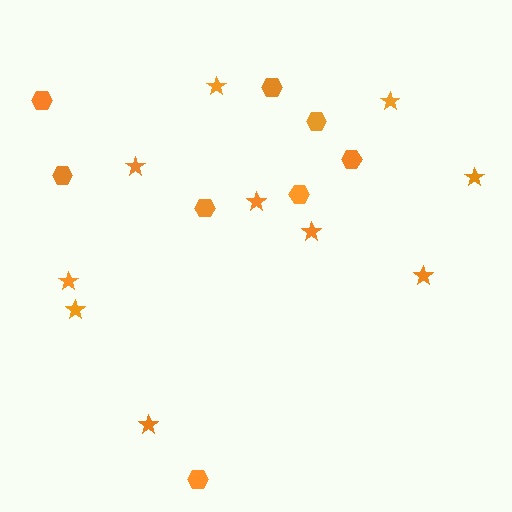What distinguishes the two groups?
There are 2 groups: one group of stars (10) and one group of hexagons (8).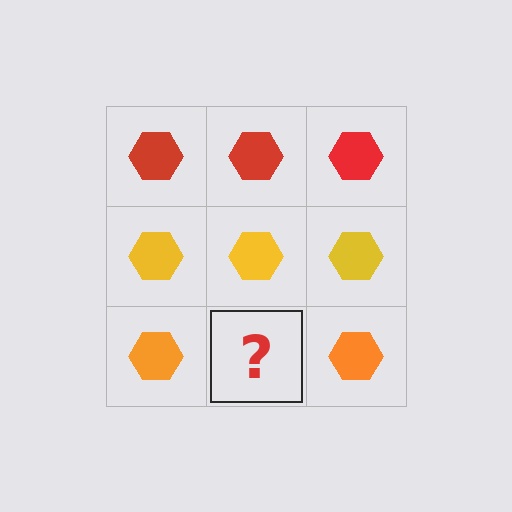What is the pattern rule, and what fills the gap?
The rule is that each row has a consistent color. The gap should be filled with an orange hexagon.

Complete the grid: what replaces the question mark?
The question mark should be replaced with an orange hexagon.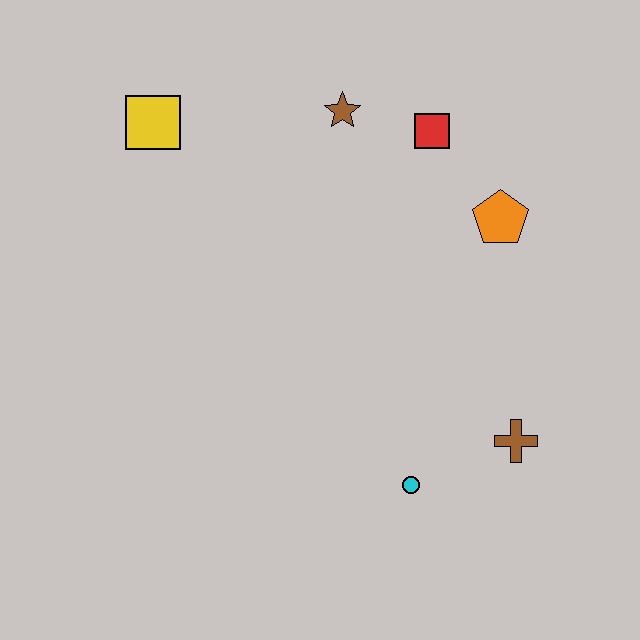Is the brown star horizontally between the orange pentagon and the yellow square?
Yes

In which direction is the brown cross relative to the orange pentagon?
The brown cross is below the orange pentagon.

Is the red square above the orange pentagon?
Yes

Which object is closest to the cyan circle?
The brown cross is closest to the cyan circle.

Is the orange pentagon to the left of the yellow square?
No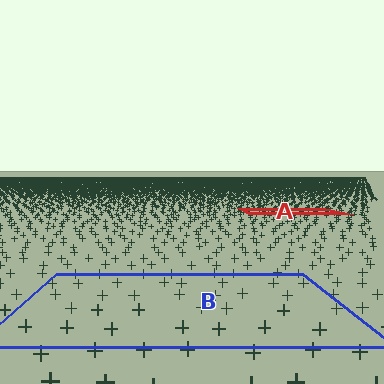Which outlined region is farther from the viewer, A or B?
Region A is farther from the viewer — the texture elements inside it appear smaller and more densely packed.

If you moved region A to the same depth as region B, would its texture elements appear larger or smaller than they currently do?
They would appear larger. At a closer depth, the same texture elements are projected at a bigger on-screen size.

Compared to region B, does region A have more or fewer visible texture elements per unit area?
Region A has more texture elements per unit area — they are packed more densely because it is farther away.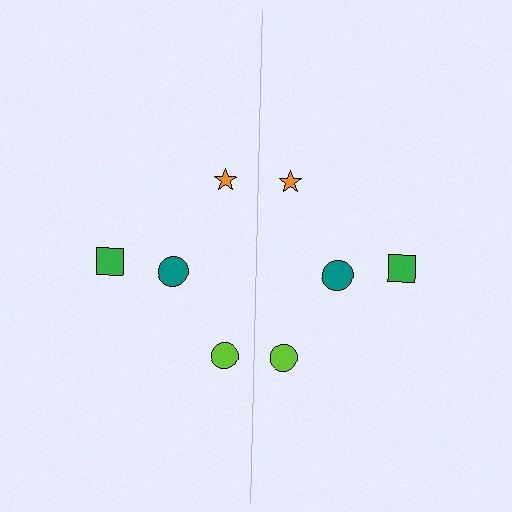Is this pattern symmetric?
Yes, this pattern has bilateral (reflection) symmetry.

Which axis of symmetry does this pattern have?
The pattern has a vertical axis of symmetry running through the center of the image.